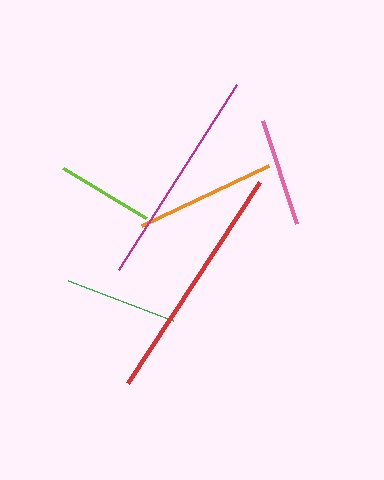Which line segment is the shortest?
The lime line is the shortest at approximately 97 pixels.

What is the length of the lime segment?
The lime segment is approximately 97 pixels long.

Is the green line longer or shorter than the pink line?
The green line is longer than the pink line.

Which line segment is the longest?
The red line is the longest at approximately 240 pixels.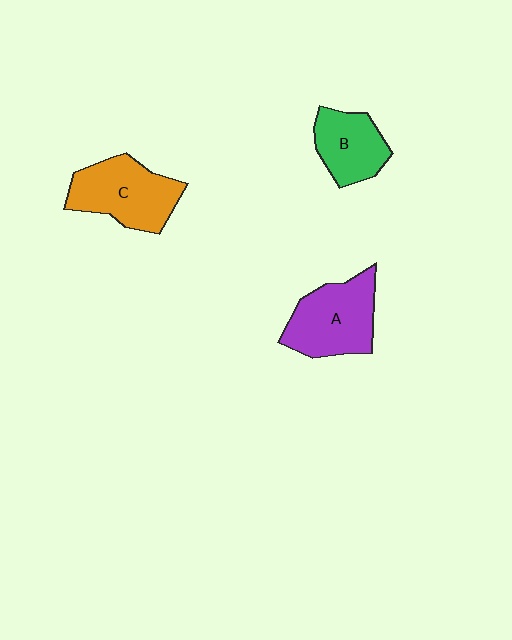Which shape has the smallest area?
Shape B (green).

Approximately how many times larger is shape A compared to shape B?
Approximately 1.4 times.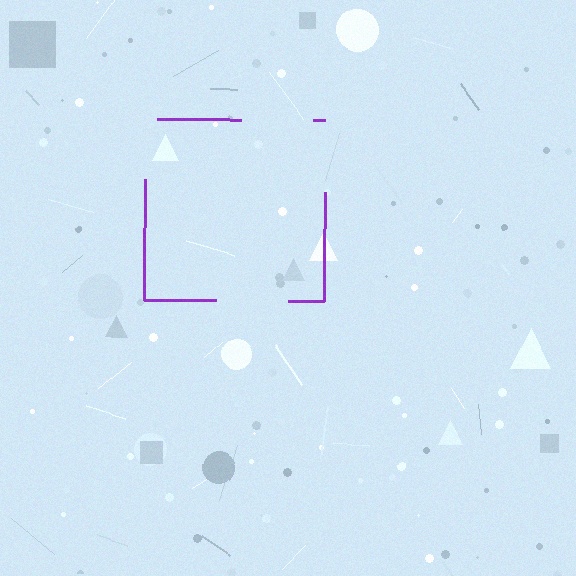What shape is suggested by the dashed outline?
The dashed outline suggests a square.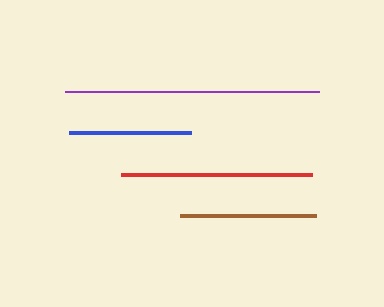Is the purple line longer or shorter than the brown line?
The purple line is longer than the brown line.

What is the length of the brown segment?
The brown segment is approximately 136 pixels long.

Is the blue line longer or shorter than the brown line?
The brown line is longer than the blue line.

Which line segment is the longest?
The purple line is the longest at approximately 254 pixels.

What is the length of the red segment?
The red segment is approximately 191 pixels long.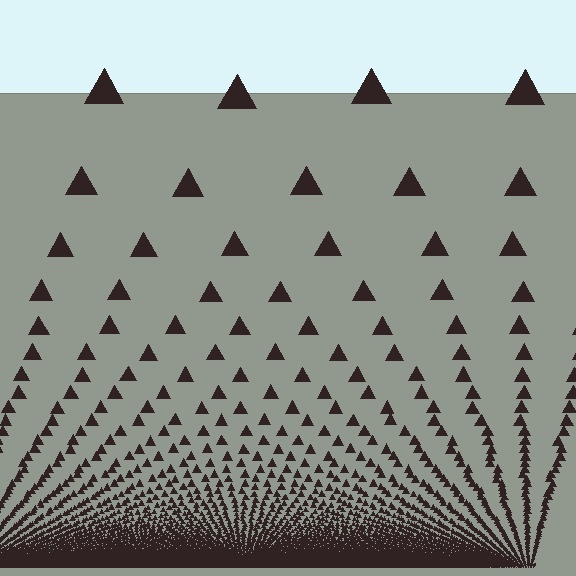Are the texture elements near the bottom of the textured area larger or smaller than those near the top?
Smaller. The gradient is inverted — elements near the bottom are smaller and denser.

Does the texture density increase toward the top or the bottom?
Density increases toward the bottom.